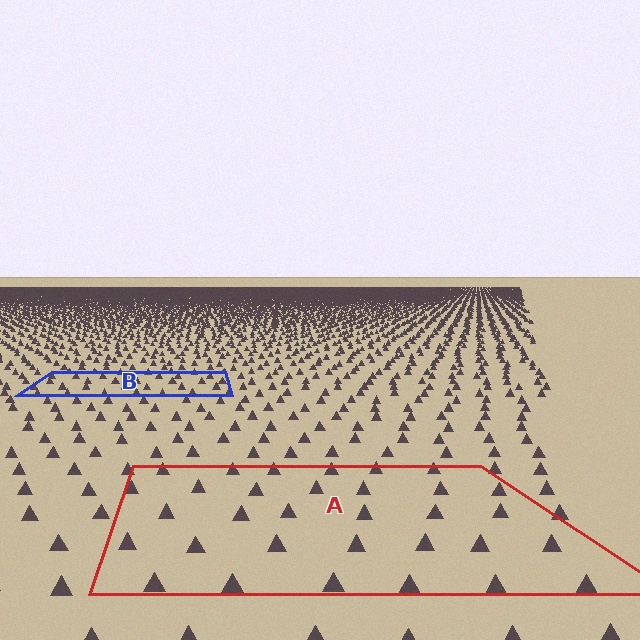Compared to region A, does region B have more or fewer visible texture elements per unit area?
Region B has more texture elements per unit area — they are packed more densely because it is farther away.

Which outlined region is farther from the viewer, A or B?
Region B is farther from the viewer — the texture elements inside it appear smaller and more densely packed.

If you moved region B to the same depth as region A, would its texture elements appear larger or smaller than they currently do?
They would appear larger. At a closer depth, the same texture elements are projected at a bigger on-screen size.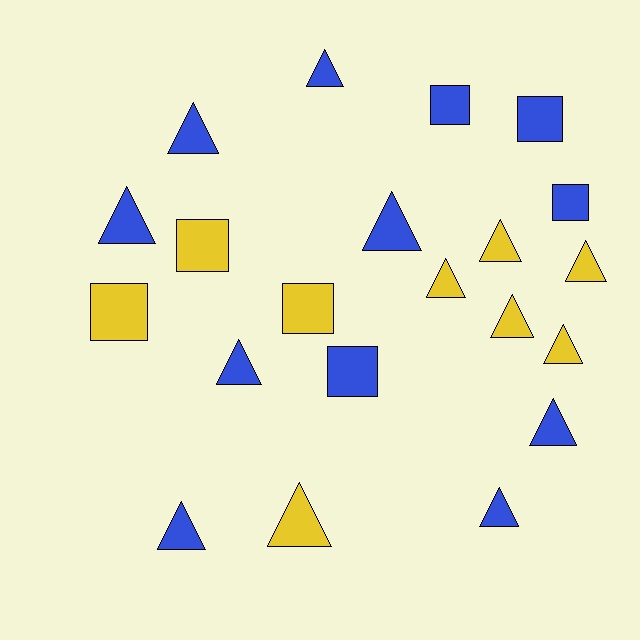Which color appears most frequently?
Blue, with 12 objects.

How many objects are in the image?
There are 21 objects.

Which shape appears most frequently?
Triangle, with 14 objects.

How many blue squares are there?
There are 4 blue squares.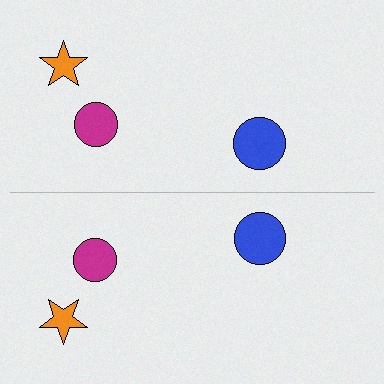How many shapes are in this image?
There are 6 shapes in this image.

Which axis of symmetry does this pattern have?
The pattern has a horizontal axis of symmetry running through the center of the image.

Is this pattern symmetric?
Yes, this pattern has bilateral (reflection) symmetry.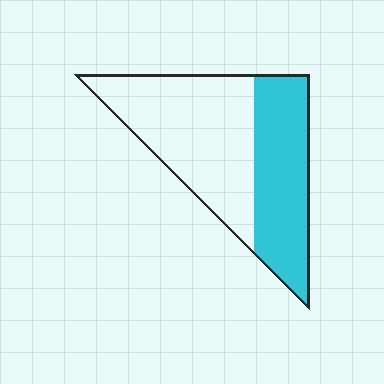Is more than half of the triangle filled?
No.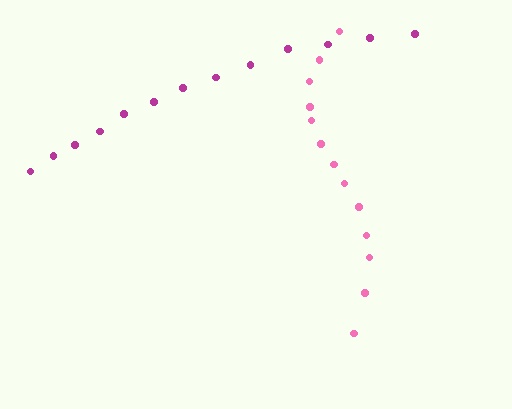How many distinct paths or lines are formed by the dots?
There are 2 distinct paths.